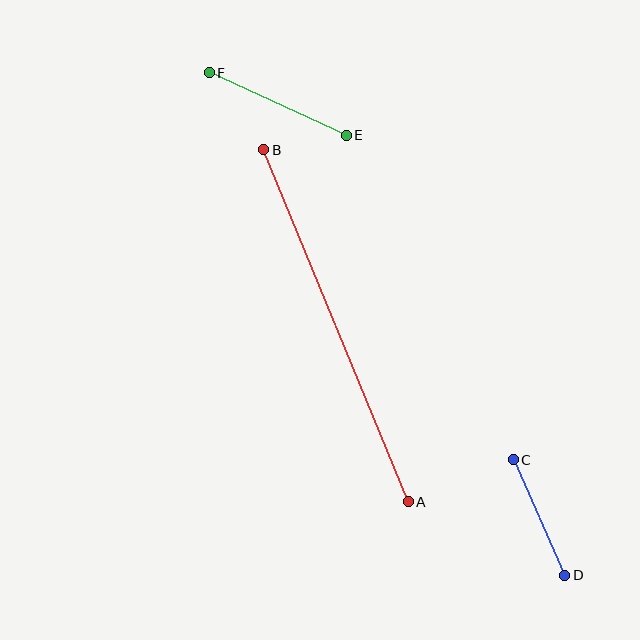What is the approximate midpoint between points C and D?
The midpoint is at approximately (539, 518) pixels.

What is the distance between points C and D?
The distance is approximately 127 pixels.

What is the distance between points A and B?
The distance is approximately 380 pixels.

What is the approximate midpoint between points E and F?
The midpoint is at approximately (278, 104) pixels.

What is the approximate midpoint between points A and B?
The midpoint is at approximately (336, 326) pixels.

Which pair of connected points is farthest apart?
Points A and B are farthest apart.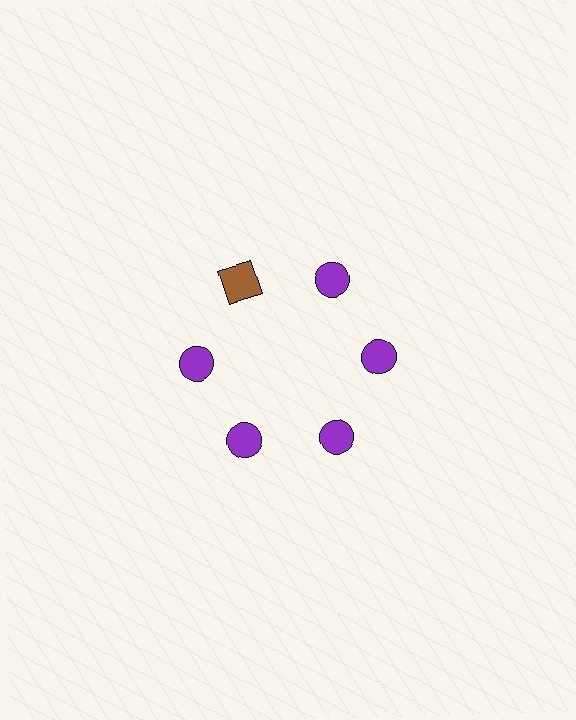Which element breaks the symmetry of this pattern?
The brown square at roughly the 11 o'clock position breaks the symmetry. All other shapes are purple circles.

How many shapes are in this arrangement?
There are 6 shapes arranged in a ring pattern.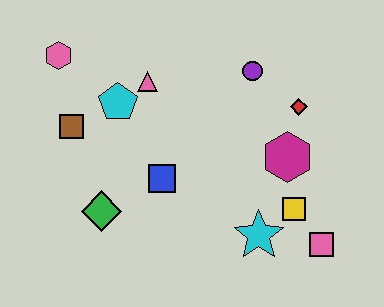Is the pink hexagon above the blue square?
Yes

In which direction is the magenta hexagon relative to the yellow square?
The magenta hexagon is above the yellow square.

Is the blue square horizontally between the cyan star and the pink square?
No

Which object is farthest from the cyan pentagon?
The pink square is farthest from the cyan pentagon.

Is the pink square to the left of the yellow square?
No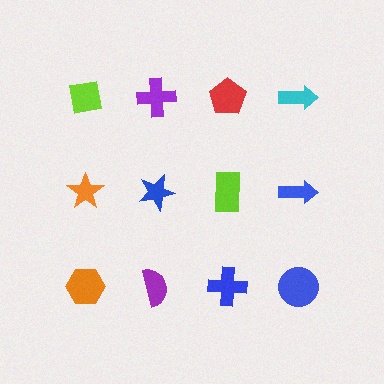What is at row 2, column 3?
A lime rectangle.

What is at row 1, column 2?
A purple cross.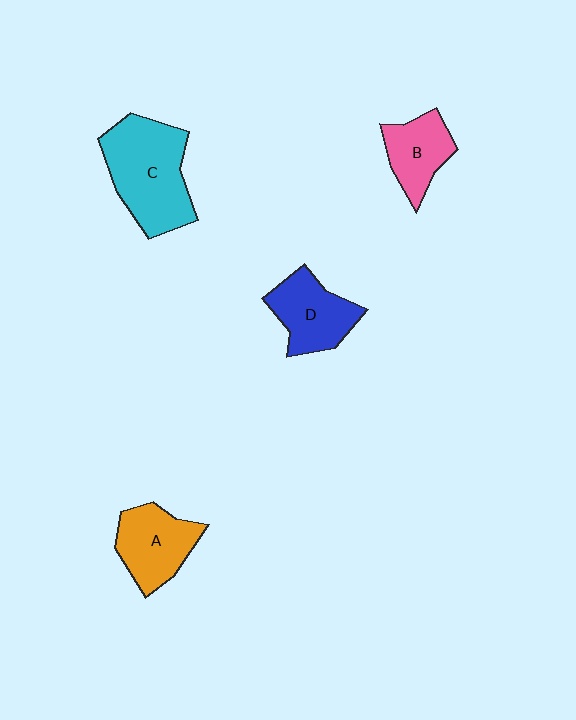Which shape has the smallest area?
Shape B (pink).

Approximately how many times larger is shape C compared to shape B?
Approximately 1.9 times.